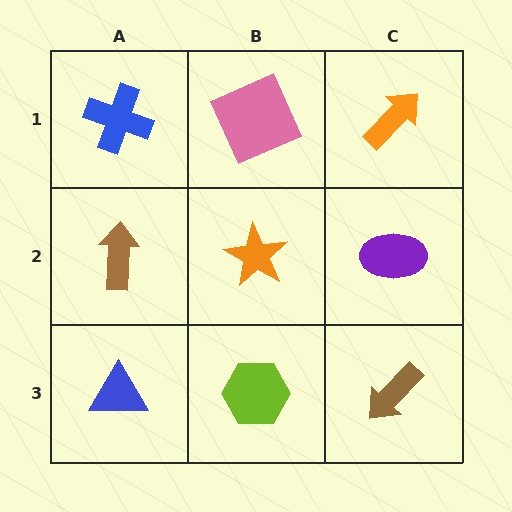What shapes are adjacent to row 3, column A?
A brown arrow (row 2, column A), a lime hexagon (row 3, column B).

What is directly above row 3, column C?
A purple ellipse.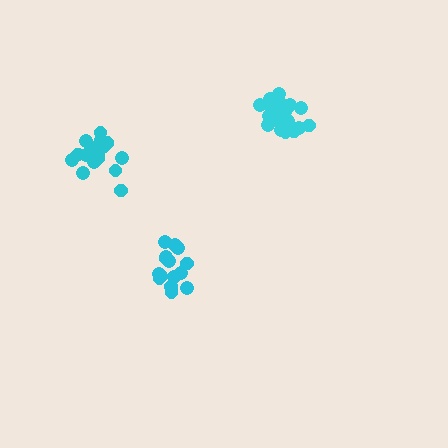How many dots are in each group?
Group 1: 21 dots, Group 2: 15 dots, Group 3: 17 dots (53 total).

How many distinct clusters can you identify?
There are 3 distinct clusters.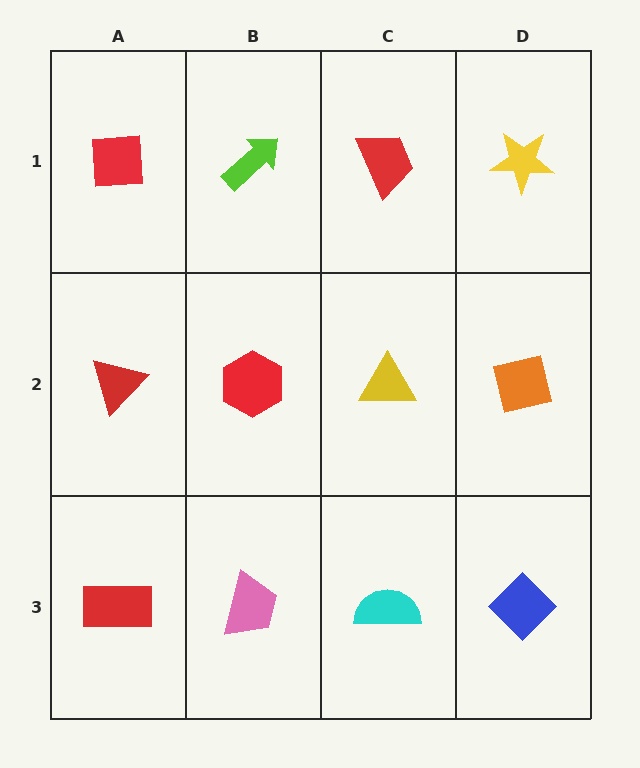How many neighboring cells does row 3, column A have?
2.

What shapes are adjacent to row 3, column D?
An orange square (row 2, column D), a cyan semicircle (row 3, column C).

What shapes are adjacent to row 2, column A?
A red square (row 1, column A), a red rectangle (row 3, column A), a red hexagon (row 2, column B).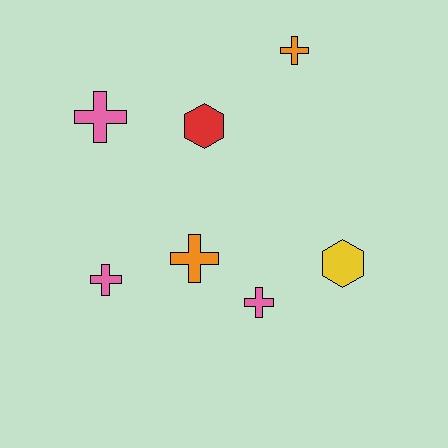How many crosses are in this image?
There are 5 crosses.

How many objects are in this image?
There are 7 objects.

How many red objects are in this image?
There is 1 red object.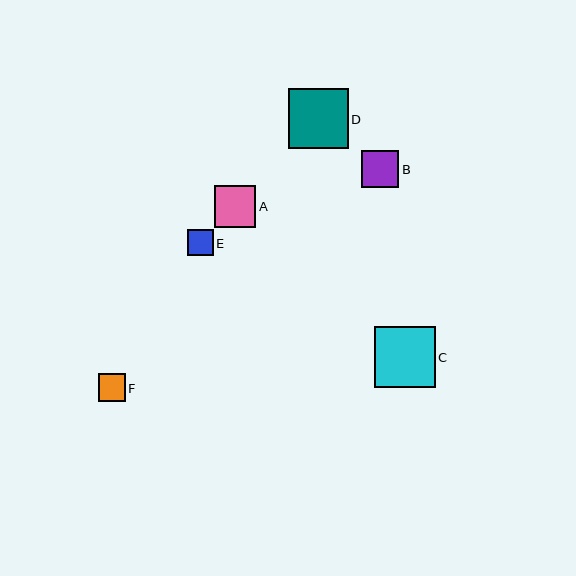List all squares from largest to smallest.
From largest to smallest: C, D, A, B, F, E.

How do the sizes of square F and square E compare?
Square F and square E are approximately the same size.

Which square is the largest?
Square C is the largest with a size of approximately 61 pixels.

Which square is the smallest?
Square E is the smallest with a size of approximately 26 pixels.